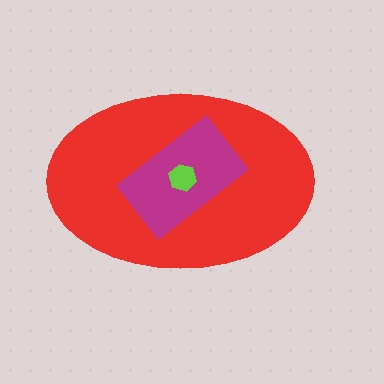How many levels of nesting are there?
3.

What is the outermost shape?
The red ellipse.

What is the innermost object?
The lime hexagon.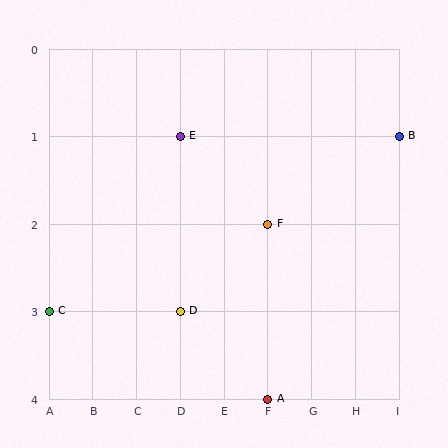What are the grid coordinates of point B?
Point B is at grid coordinates (I, 1).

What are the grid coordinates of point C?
Point C is at grid coordinates (A, 3).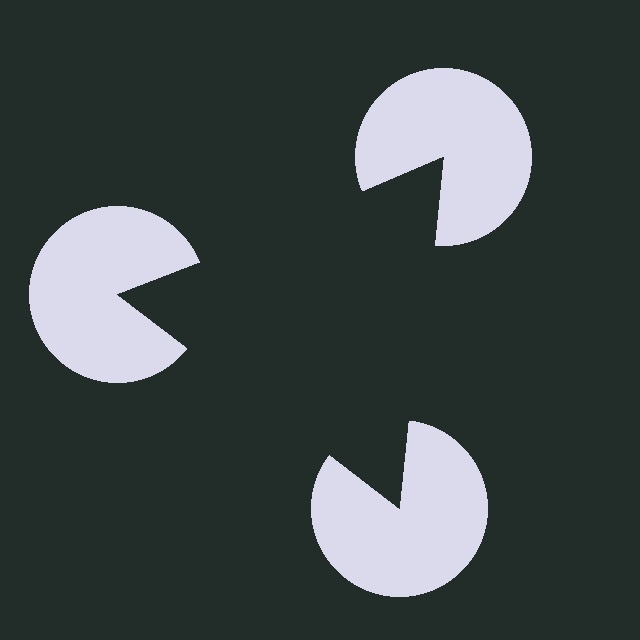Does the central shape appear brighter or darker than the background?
It typically appears slightly darker than the background, even though no actual brightness change is drawn.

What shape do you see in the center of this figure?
An illusory triangle — its edges are inferred from the aligned wedge cuts in the pac-man discs, not physically drawn.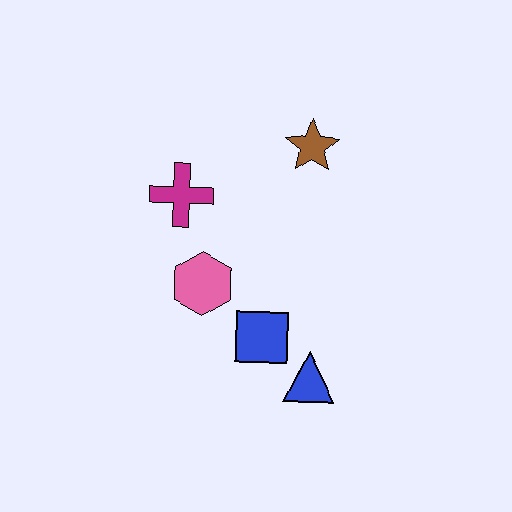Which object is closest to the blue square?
The blue triangle is closest to the blue square.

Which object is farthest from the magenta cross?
The blue triangle is farthest from the magenta cross.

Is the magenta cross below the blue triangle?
No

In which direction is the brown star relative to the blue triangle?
The brown star is above the blue triangle.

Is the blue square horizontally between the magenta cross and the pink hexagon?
No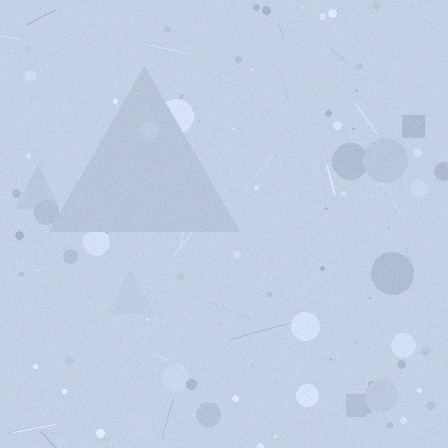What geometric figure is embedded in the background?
A triangle is embedded in the background.